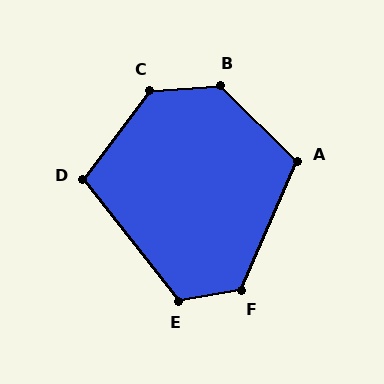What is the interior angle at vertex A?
Approximately 111 degrees (obtuse).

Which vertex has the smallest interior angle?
D, at approximately 105 degrees.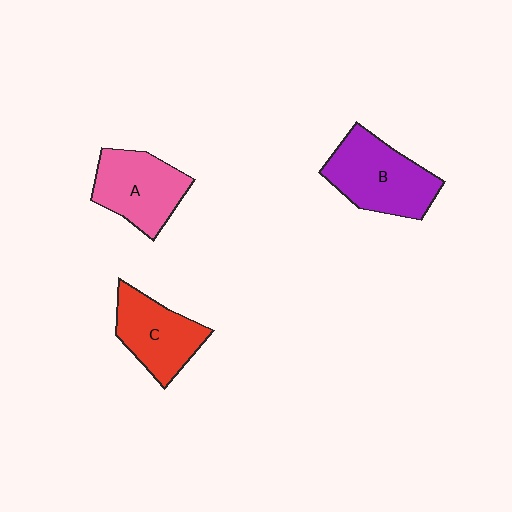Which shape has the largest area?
Shape B (purple).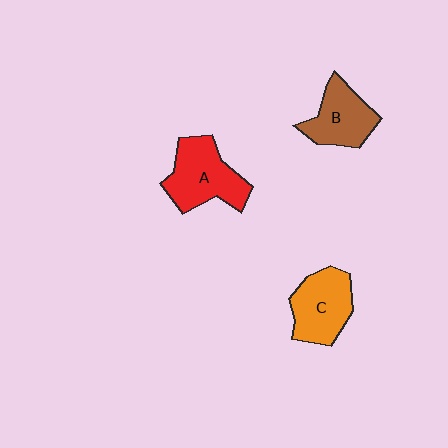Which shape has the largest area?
Shape A (red).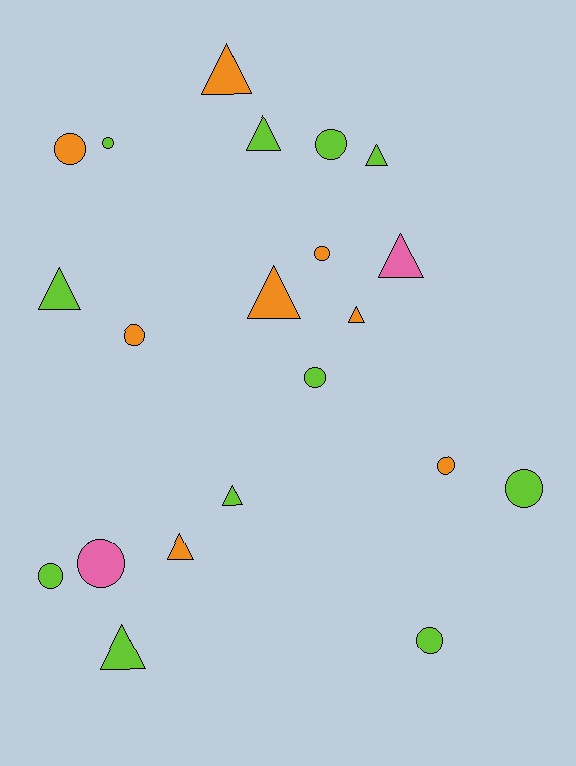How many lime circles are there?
There are 6 lime circles.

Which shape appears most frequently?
Circle, with 11 objects.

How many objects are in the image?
There are 21 objects.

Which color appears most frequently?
Lime, with 11 objects.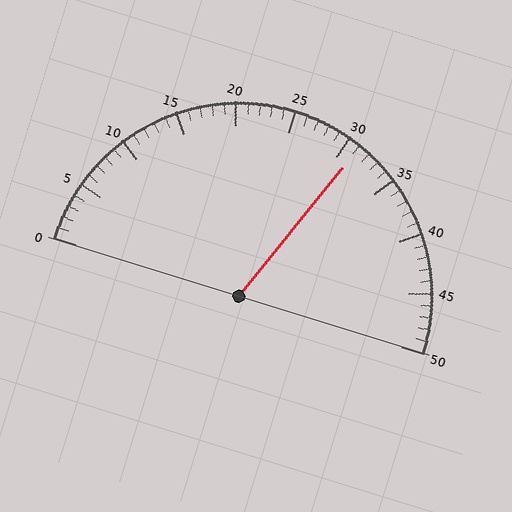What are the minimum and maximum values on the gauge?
The gauge ranges from 0 to 50.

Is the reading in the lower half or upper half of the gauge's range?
The reading is in the upper half of the range (0 to 50).